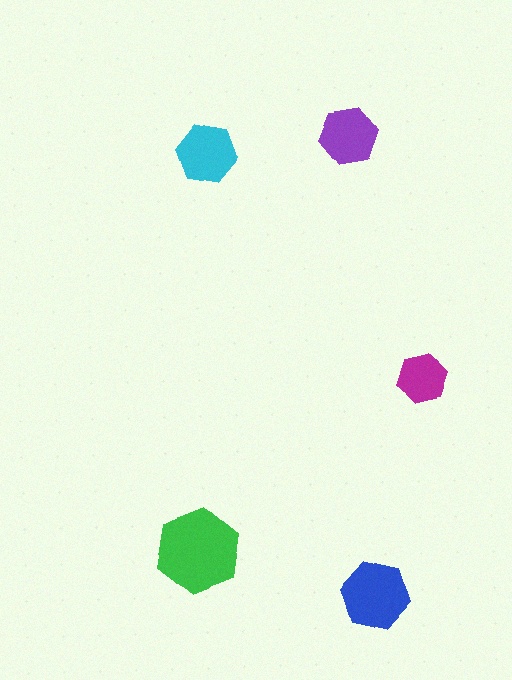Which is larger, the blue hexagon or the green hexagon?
The green one.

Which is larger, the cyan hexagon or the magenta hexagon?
The cyan one.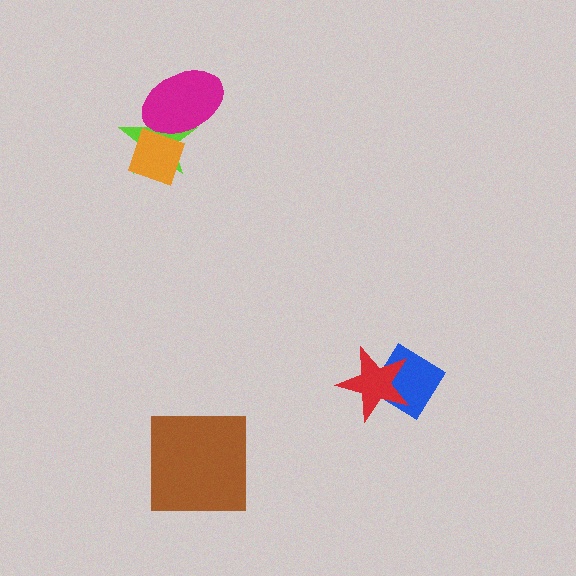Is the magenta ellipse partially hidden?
No, no other shape covers it.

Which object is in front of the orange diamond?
The magenta ellipse is in front of the orange diamond.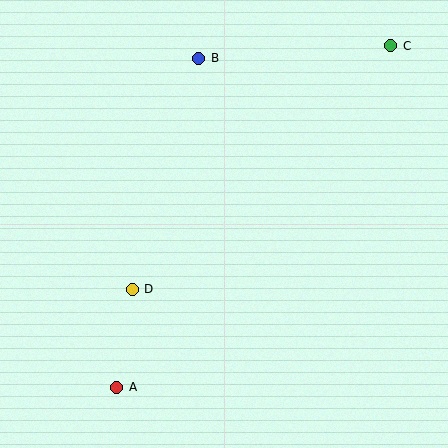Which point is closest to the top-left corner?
Point B is closest to the top-left corner.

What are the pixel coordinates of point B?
Point B is at (199, 58).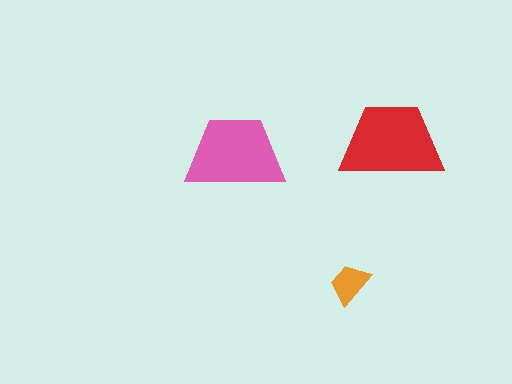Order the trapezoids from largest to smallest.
the red one, the pink one, the orange one.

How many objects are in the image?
There are 3 objects in the image.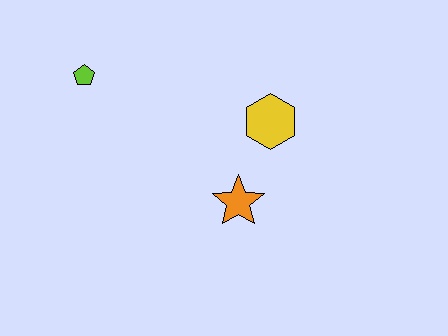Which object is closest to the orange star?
The yellow hexagon is closest to the orange star.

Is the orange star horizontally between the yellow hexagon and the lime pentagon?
Yes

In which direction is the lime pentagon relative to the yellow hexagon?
The lime pentagon is to the left of the yellow hexagon.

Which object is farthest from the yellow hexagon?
The lime pentagon is farthest from the yellow hexagon.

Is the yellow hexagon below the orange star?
No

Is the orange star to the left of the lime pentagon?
No